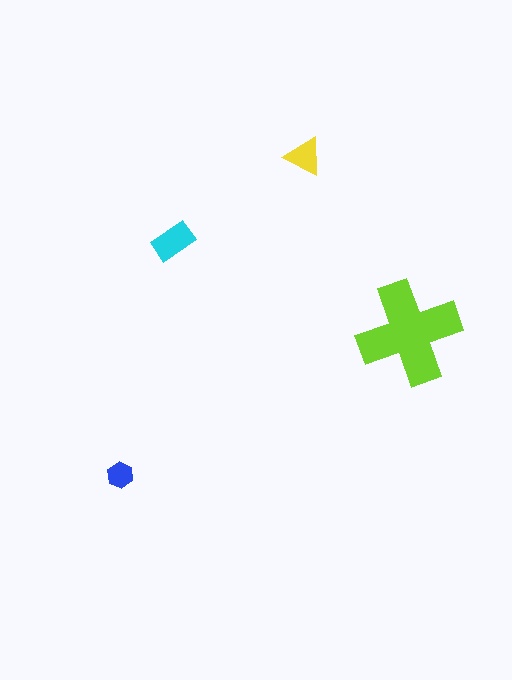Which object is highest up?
The yellow triangle is topmost.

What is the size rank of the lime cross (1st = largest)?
1st.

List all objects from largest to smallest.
The lime cross, the cyan rectangle, the yellow triangle, the blue hexagon.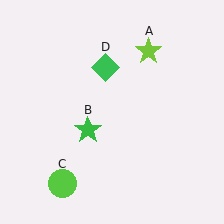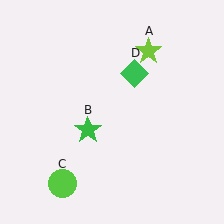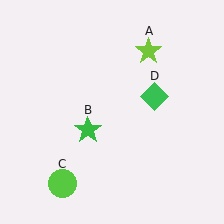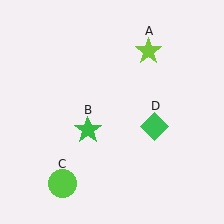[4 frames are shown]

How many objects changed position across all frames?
1 object changed position: green diamond (object D).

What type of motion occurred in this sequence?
The green diamond (object D) rotated clockwise around the center of the scene.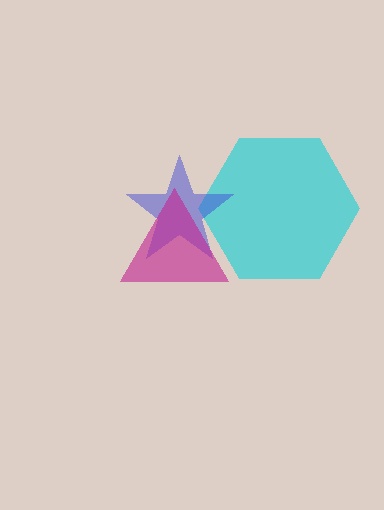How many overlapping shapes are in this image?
There are 3 overlapping shapes in the image.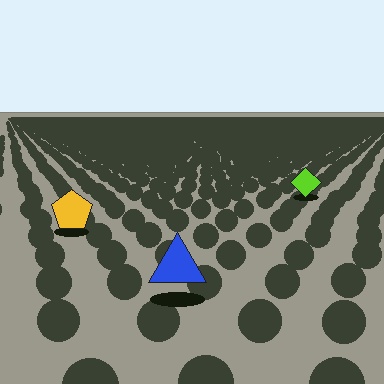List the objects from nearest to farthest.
From nearest to farthest: the blue triangle, the yellow pentagon, the lime diamond.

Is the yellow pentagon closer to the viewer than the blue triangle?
No. The blue triangle is closer — you can tell from the texture gradient: the ground texture is coarser near it.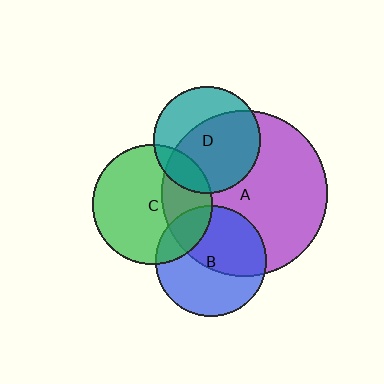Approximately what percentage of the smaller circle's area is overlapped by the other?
Approximately 50%.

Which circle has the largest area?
Circle A (purple).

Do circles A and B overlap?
Yes.